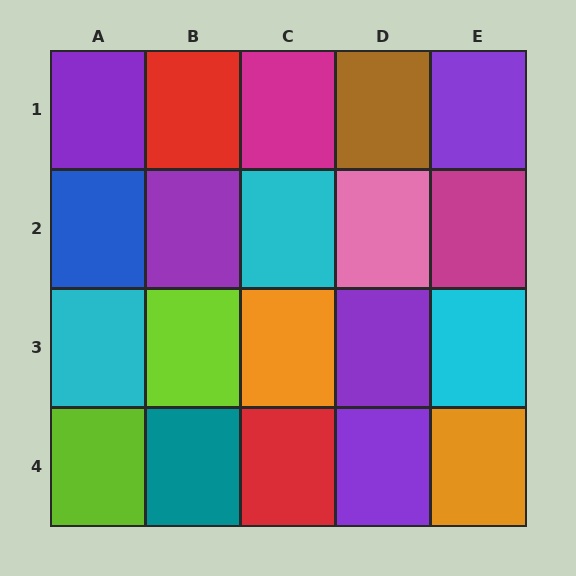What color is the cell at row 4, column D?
Purple.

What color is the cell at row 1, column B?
Red.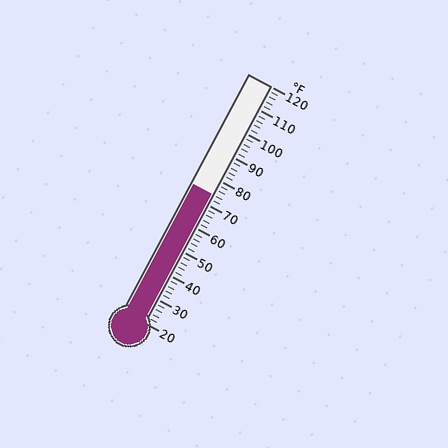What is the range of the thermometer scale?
The thermometer scale ranges from 20°F to 120°F.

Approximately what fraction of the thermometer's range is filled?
The thermometer is filled to approximately 55% of its range.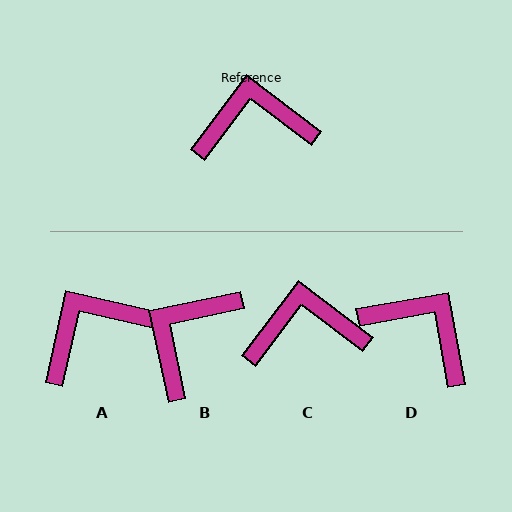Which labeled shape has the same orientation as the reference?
C.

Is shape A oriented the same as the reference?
No, it is off by about 24 degrees.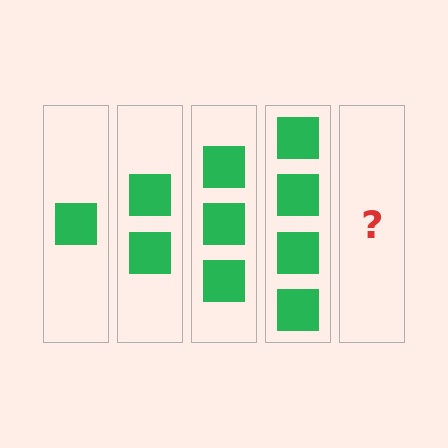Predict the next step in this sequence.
The next step is 5 squares.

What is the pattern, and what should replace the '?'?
The pattern is that each step adds one more square. The '?' should be 5 squares.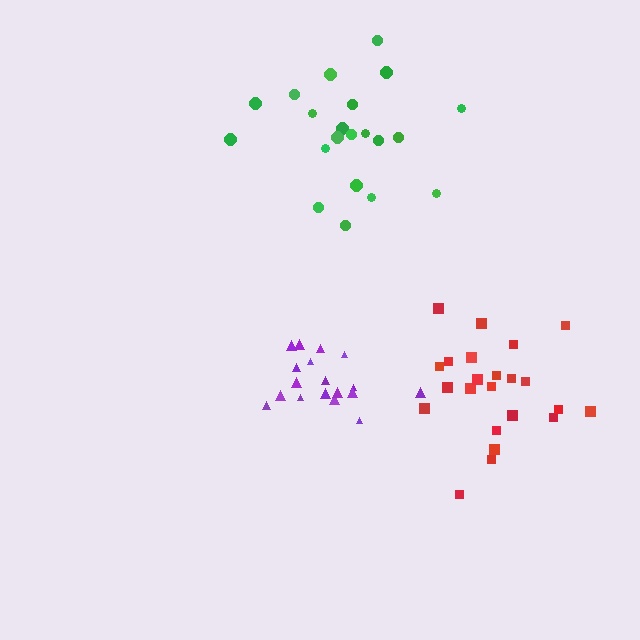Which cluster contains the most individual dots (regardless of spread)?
Red (23).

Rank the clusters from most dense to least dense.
purple, red, green.